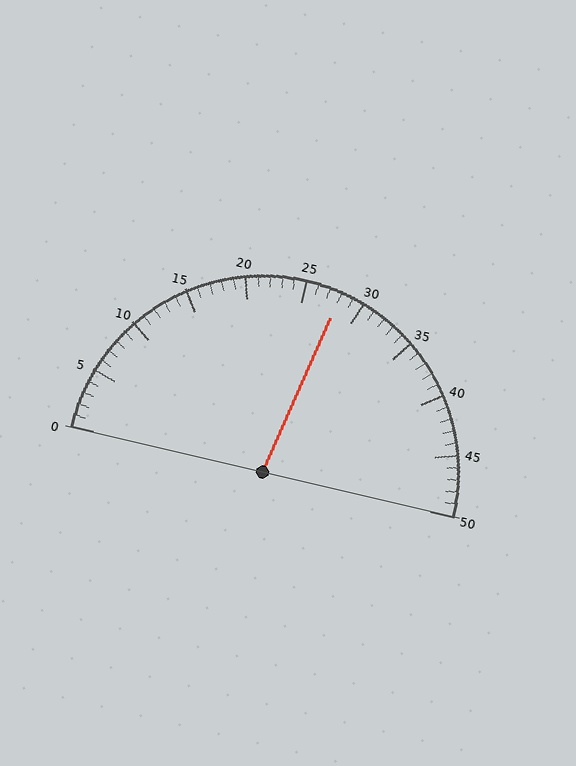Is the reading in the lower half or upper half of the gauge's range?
The reading is in the upper half of the range (0 to 50).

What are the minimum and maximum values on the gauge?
The gauge ranges from 0 to 50.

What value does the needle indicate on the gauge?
The needle indicates approximately 28.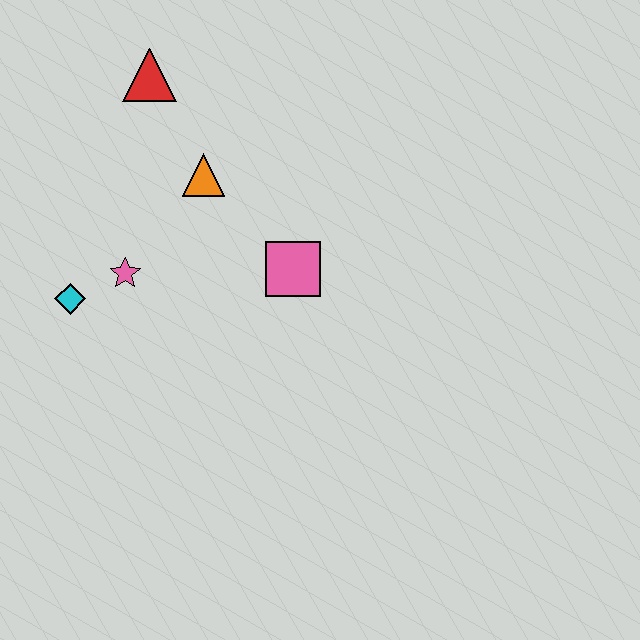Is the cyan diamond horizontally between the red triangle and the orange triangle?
No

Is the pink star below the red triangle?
Yes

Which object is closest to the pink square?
The orange triangle is closest to the pink square.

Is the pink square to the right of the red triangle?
Yes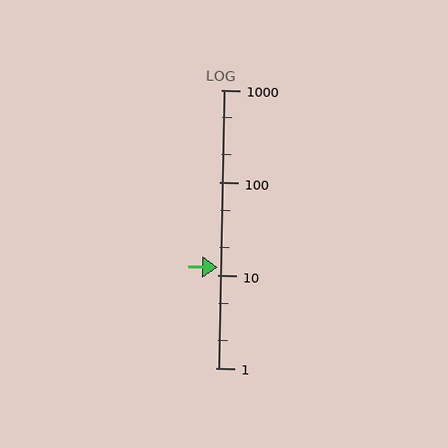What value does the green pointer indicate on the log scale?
The pointer indicates approximately 12.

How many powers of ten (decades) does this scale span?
The scale spans 3 decades, from 1 to 1000.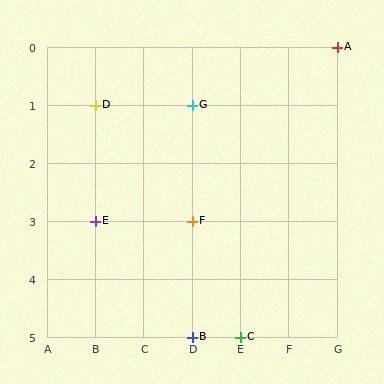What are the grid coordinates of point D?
Point D is at grid coordinates (B, 1).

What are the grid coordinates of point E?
Point E is at grid coordinates (B, 3).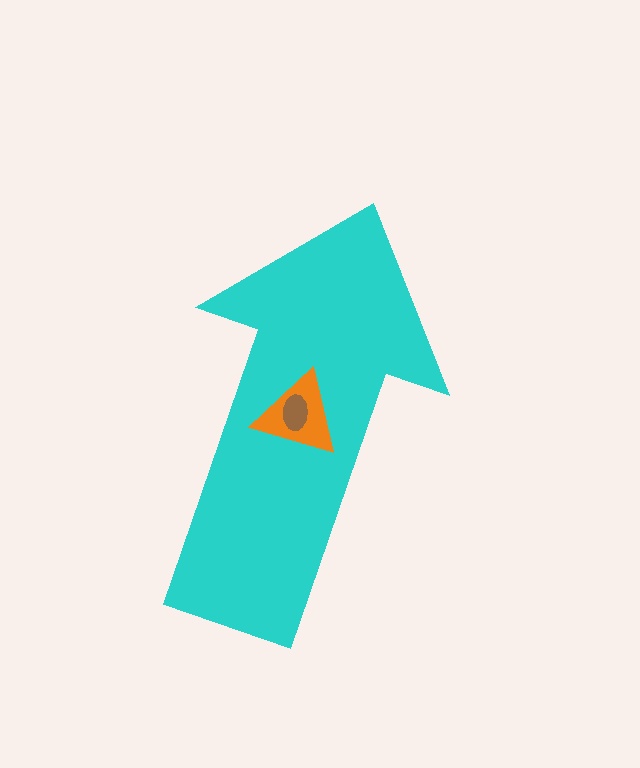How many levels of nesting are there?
3.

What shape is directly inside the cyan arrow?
The orange triangle.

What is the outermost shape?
The cyan arrow.